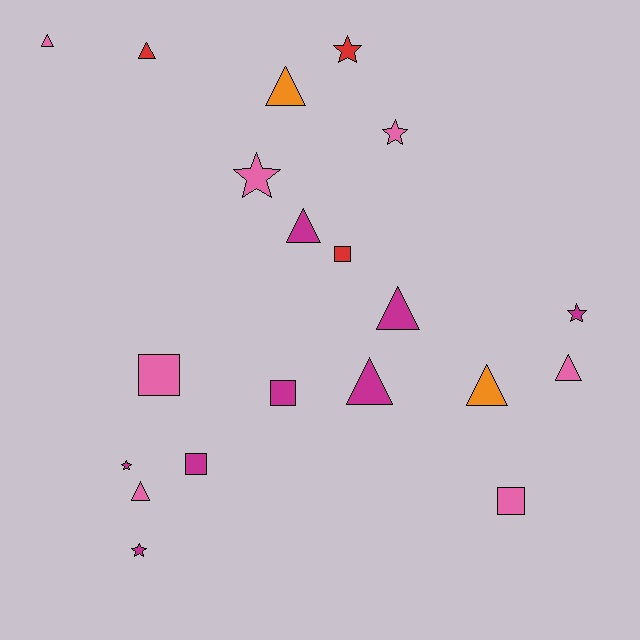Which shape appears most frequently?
Triangle, with 9 objects.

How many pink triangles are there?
There are 3 pink triangles.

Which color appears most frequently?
Magenta, with 8 objects.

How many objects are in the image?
There are 20 objects.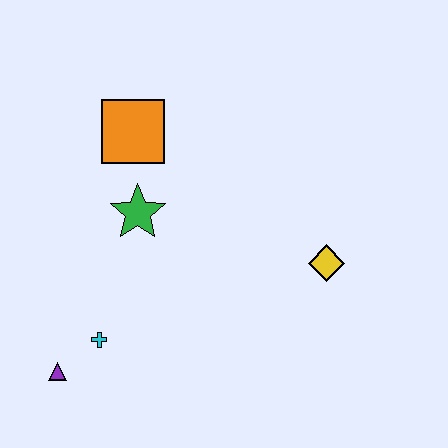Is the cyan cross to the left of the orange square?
Yes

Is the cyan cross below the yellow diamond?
Yes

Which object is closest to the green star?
The orange square is closest to the green star.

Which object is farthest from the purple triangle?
The yellow diamond is farthest from the purple triangle.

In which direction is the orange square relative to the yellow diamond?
The orange square is to the left of the yellow diamond.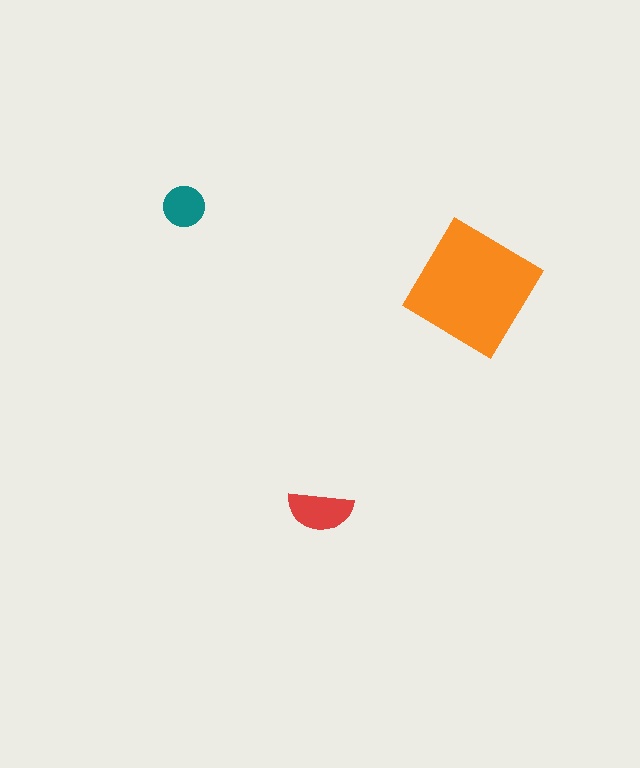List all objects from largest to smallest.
The orange diamond, the red semicircle, the teal circle.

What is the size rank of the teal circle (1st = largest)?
3rd.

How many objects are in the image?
There are 3 objects in the image.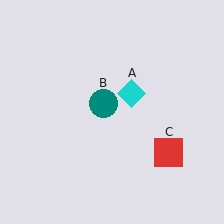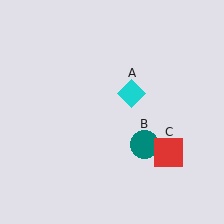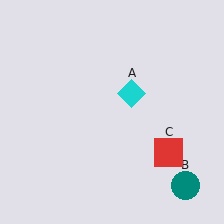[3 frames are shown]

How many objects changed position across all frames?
1 object changed position: teal circle (object B).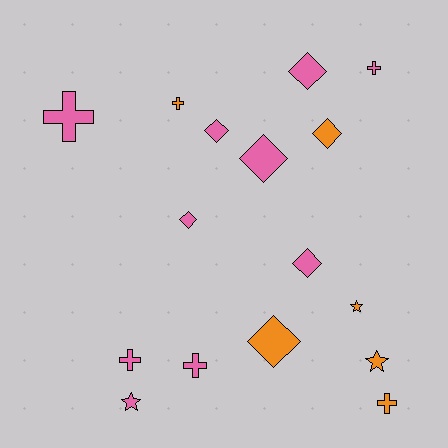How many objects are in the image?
There are 16 objects.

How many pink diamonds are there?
There are 5 pink diamonds.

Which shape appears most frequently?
Diamond, with 7 objects.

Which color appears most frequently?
Pink, with 10 objects.